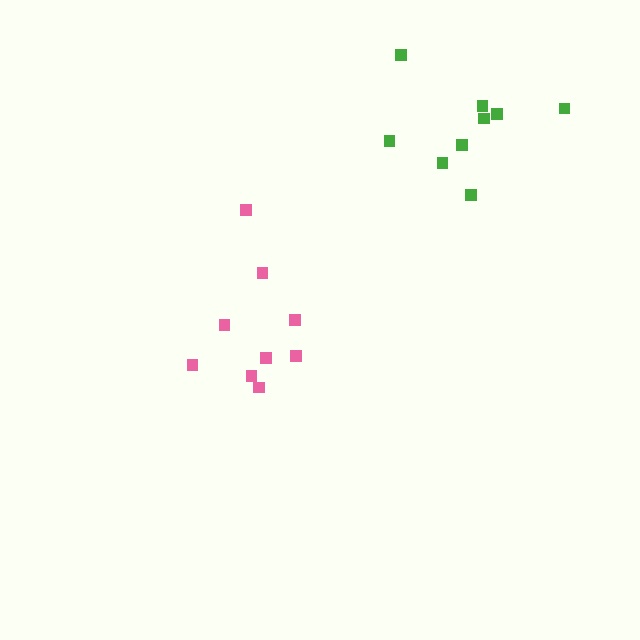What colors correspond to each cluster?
The clusters are colored: pink, green.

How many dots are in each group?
Group 1: 9 dots, Group 2: 9 dots (18 total).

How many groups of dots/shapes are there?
There are 2 groups.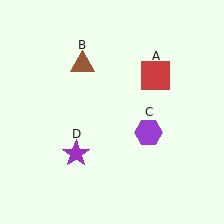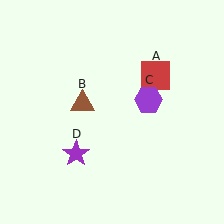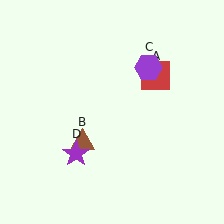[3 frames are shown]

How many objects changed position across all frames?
2 objects changed position: brown triangle (object B), purple hexagon (object C).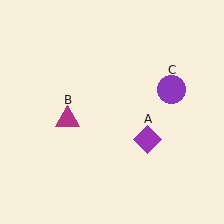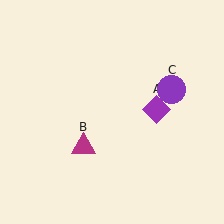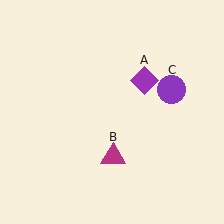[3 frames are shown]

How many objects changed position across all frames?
2 objects changed position: purple diamond (object A), magenta triangle (object B).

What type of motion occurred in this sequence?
The purple diamond (object A), magenta triangle (object B) rotated counterclockwise around the center of the scene.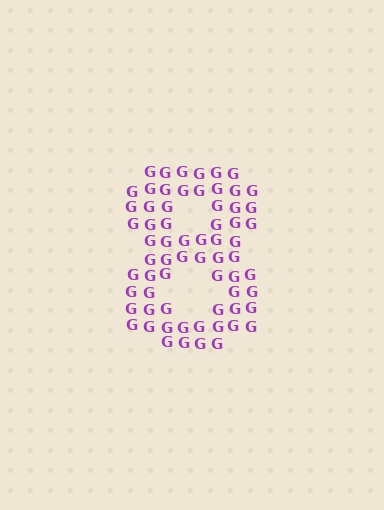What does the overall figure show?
The overall figure shows the digit 8.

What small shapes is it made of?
It is made of small letter G's.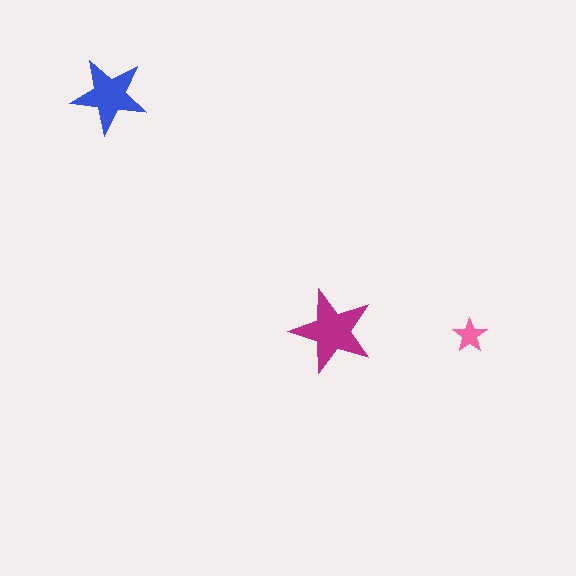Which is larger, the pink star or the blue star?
The blue one.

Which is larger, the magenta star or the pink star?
The magenta one.